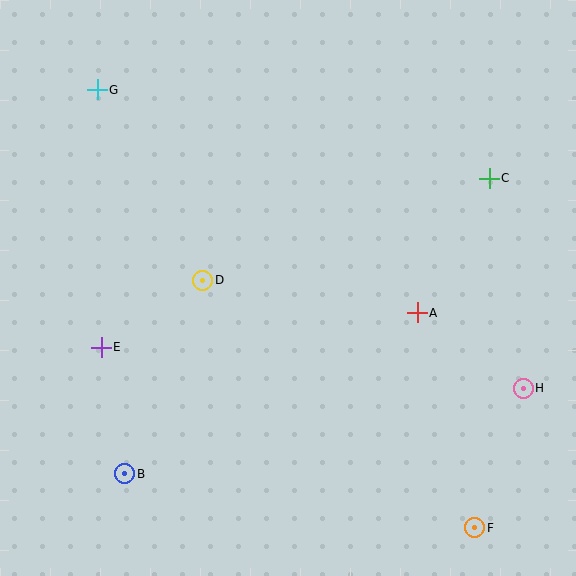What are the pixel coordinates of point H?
Point H is at (523, 388).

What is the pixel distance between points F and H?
The distance between F and H is 148 pixels.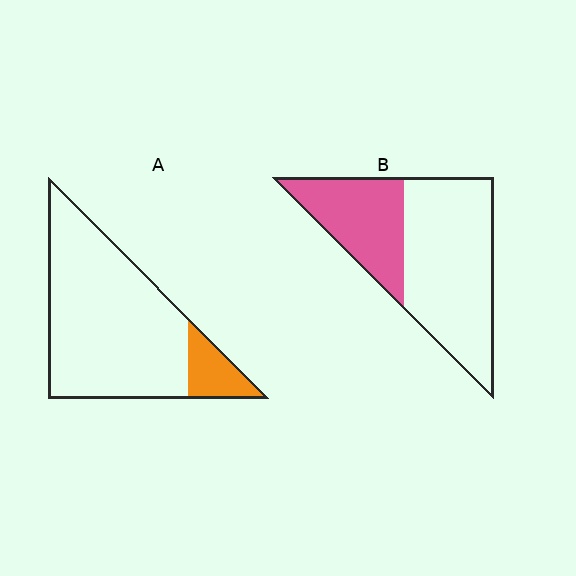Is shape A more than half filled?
No.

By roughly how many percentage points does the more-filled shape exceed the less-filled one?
By roughly 20 percentage points (B over A).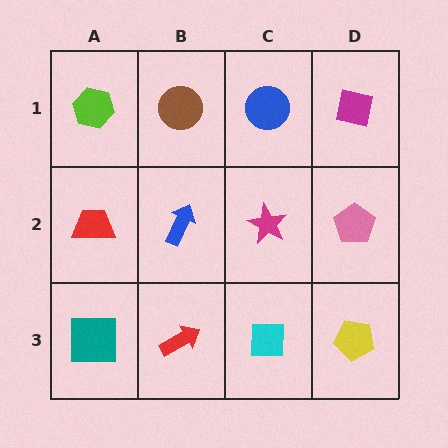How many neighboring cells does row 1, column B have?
3.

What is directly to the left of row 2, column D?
A magenta star.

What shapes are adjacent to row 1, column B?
A blue arrow (row 2, column B), a lime hexagon (row 1, column A), a blue circle (row 1, column C).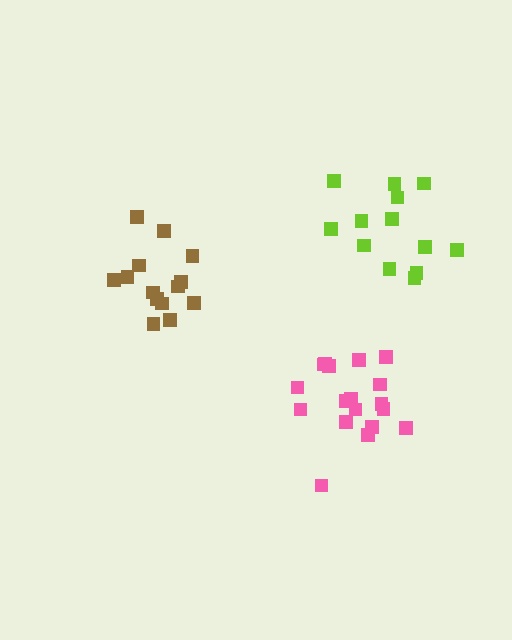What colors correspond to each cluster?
The clusters are colored: lime, brown, pink.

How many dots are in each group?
Group 1: 14 dots, Group 2: 14 dots, Group 3: 18 dots (46 total).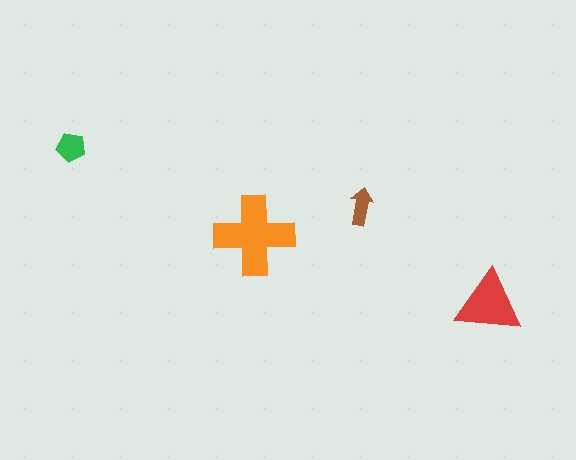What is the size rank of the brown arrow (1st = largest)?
4th.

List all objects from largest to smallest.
The orange cross, the red triangle, the green pentagon, the brown arrow.